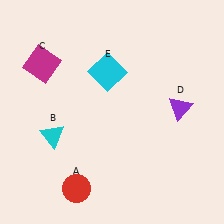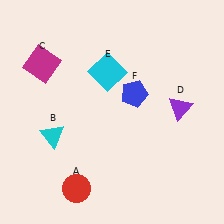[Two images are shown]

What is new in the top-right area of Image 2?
A blue pentagon (F) was added in the top-right area of Image 2.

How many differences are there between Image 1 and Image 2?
There is 1 difference between the two images.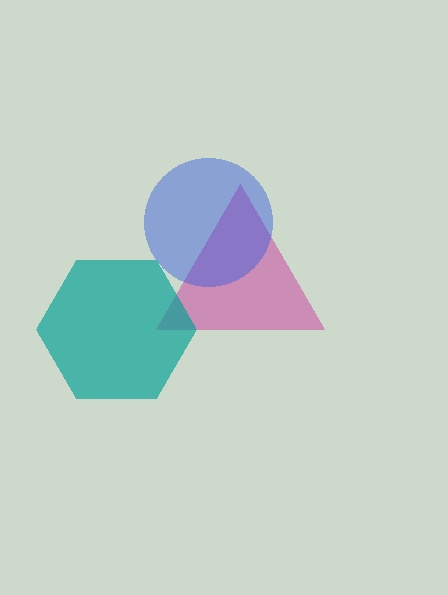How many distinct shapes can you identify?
There are 3 distinct shapes: a magenta triangle, a teal hexagon, a blue circle.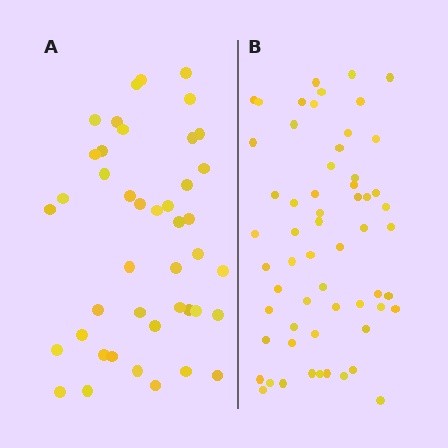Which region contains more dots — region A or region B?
Region B (the right region) has more dots.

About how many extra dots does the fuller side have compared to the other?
Region B has approximately 15 more dots than region A.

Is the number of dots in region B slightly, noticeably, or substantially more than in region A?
Region B has noticeably more, but not dramatically so. The ratio is roughly 1.4 to 1.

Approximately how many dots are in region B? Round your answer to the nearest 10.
About 60 dots. (The exact count is 59, which rounds to 60.)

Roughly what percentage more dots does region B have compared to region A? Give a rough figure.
About 35% more.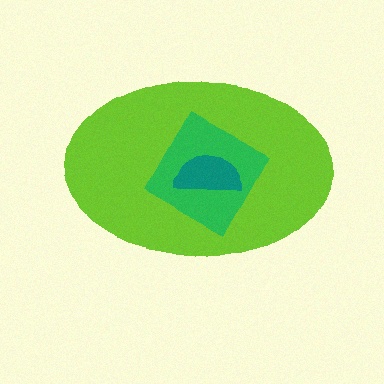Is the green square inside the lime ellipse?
Yes.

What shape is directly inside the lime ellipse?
The green square.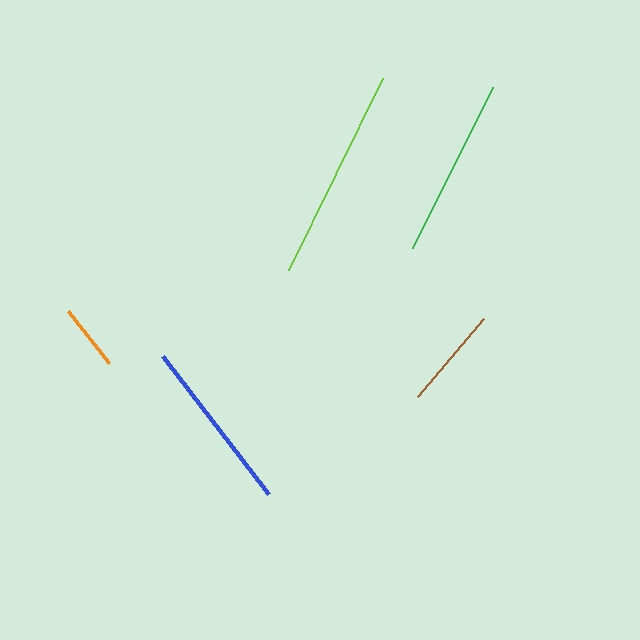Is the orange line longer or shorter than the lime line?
The lime line is longer than the orange line.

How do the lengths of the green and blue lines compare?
The green and blue lines are approximately the same length.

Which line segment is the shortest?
The orange line is the shortest at approximately 66 pixels.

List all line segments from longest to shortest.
From longest to shortest: lime, green, blue, brown, orange.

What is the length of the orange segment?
The orange segment is approximately 66 pixels long.